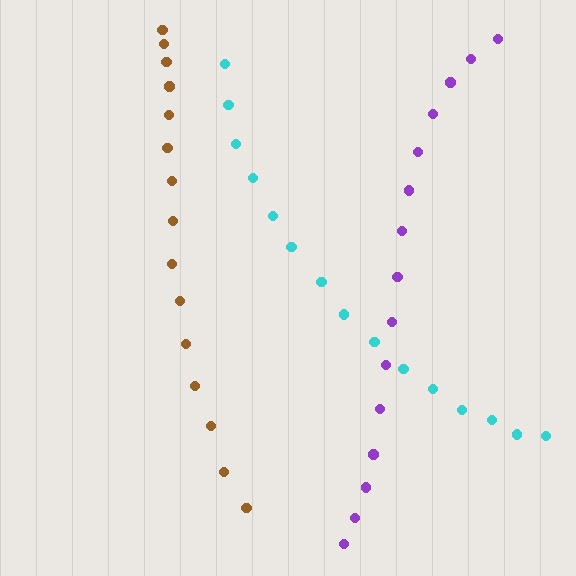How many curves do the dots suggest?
There are 3 distinct paths.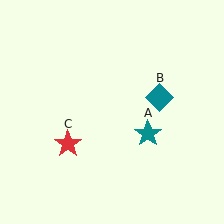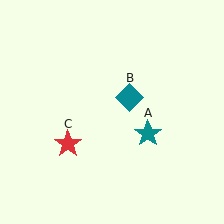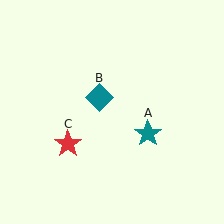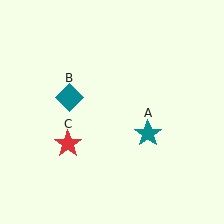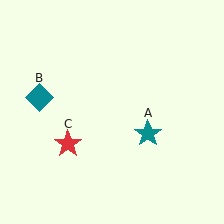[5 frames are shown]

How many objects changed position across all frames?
1 object changed position: teal diamond (object B).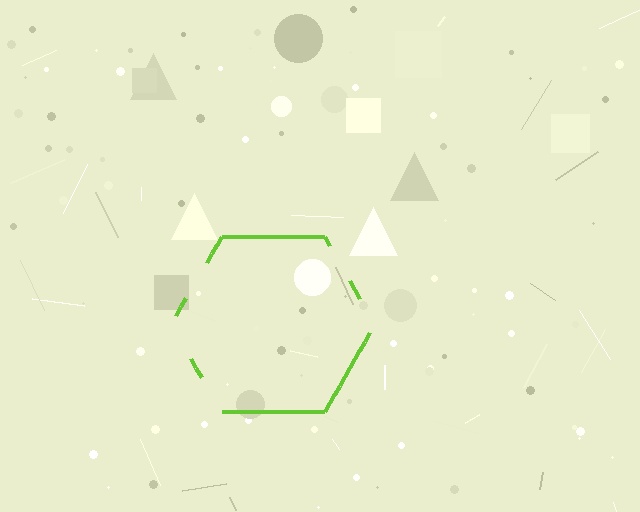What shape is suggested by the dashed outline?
The dashed outline suggests a hexagon.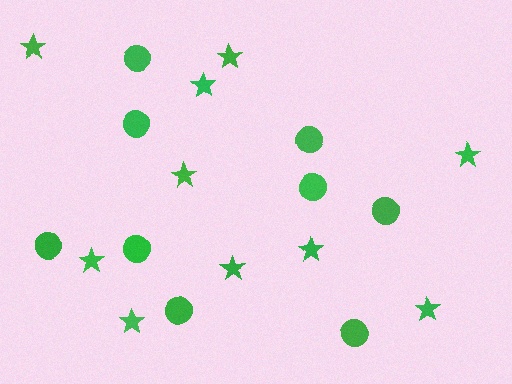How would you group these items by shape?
There are 2 groups: one group of stars (10) and one group of circles (9).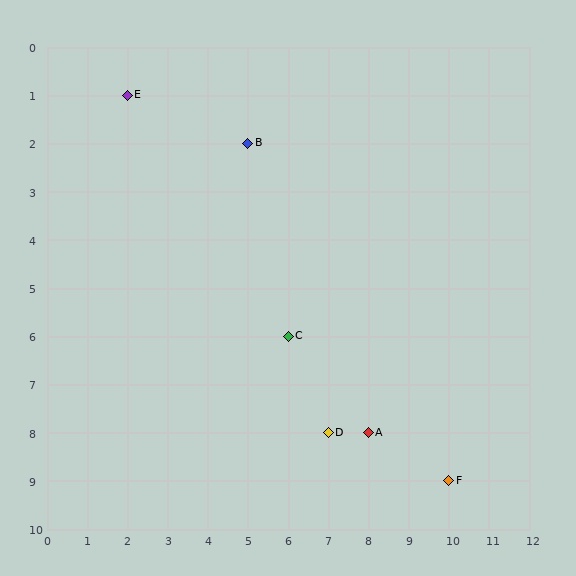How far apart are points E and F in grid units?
Points E and F are 8 columns and 8 rows apart (about 11.3 grid units diagonally).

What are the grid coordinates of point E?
Point E is at grid coordinates (2, 1).